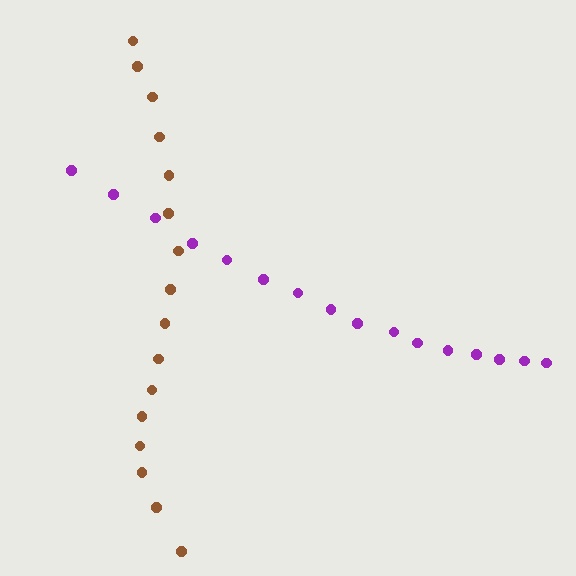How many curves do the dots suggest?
There are 2 distinct paths.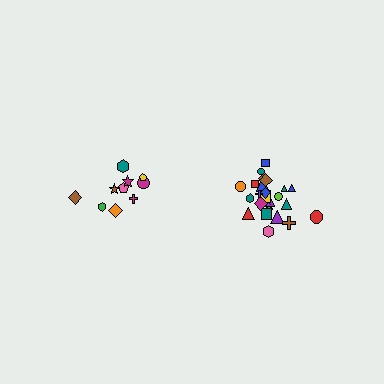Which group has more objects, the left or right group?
The right group.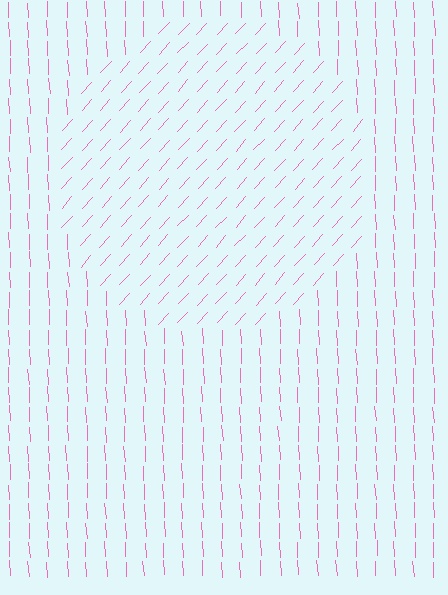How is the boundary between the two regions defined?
The boundary is defined purely by a change in line orientation (approximately 45 degrees difference). All lines are the same color and thickness.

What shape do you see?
I see a circle.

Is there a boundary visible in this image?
Yes, there is a texture boundary formed by a change in line orientation.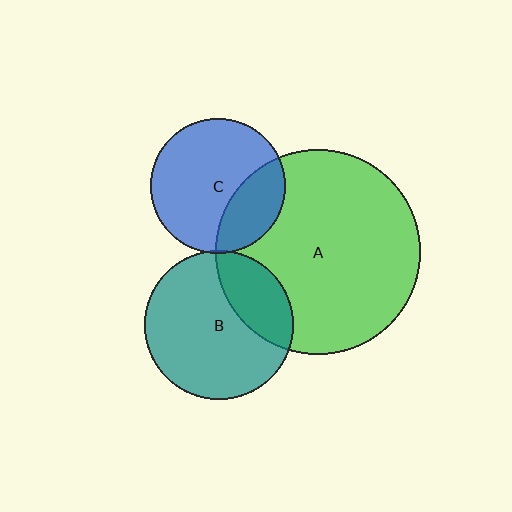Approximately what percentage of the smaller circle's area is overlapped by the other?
Approximately 5%.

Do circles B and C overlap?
Yes.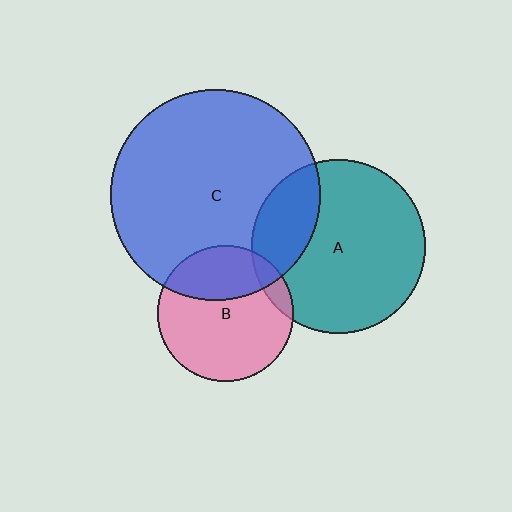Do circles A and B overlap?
Yes.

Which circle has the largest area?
Circle C (blue).